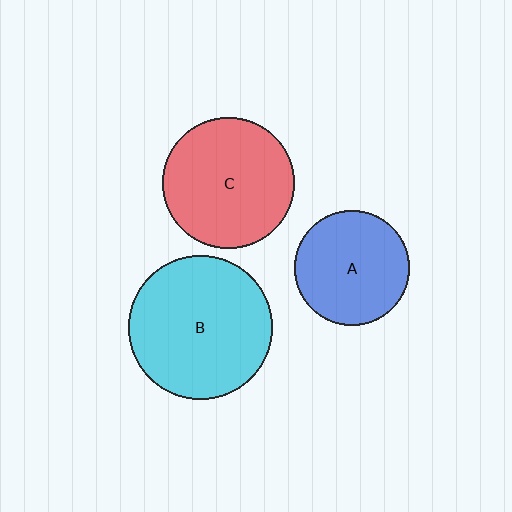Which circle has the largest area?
Circle B (cyan).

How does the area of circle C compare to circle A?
Approximately 1.3 times.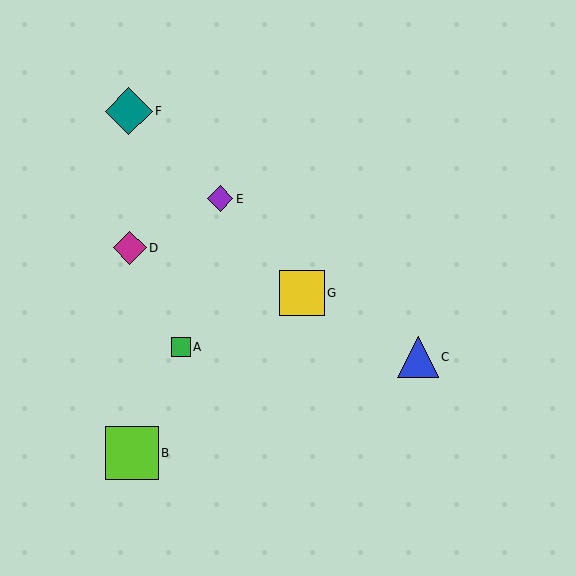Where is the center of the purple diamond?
The center of the purple diamond is at (220, 199).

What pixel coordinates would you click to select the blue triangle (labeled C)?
Click at (418, 357) to select the blue triangle C.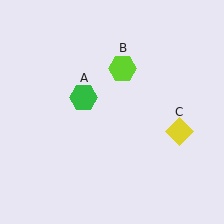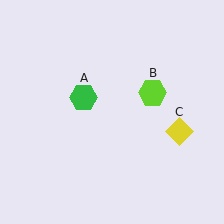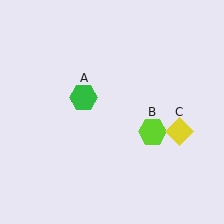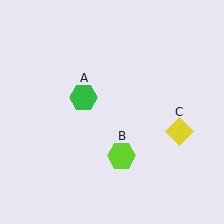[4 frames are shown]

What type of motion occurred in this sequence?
The lime hexagon (object B) rotated clockwise around the center of the scene.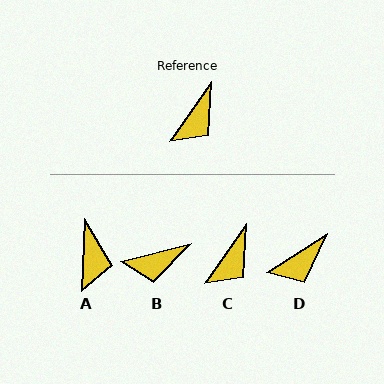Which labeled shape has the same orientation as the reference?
C.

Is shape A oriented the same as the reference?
No, it is off by about 33 degrees.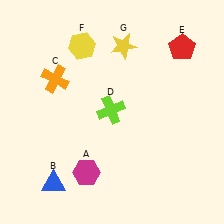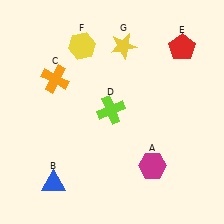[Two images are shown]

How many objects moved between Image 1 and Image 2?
1 object moved between the two images.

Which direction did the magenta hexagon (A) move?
The magenta hexagon (A) moved right.